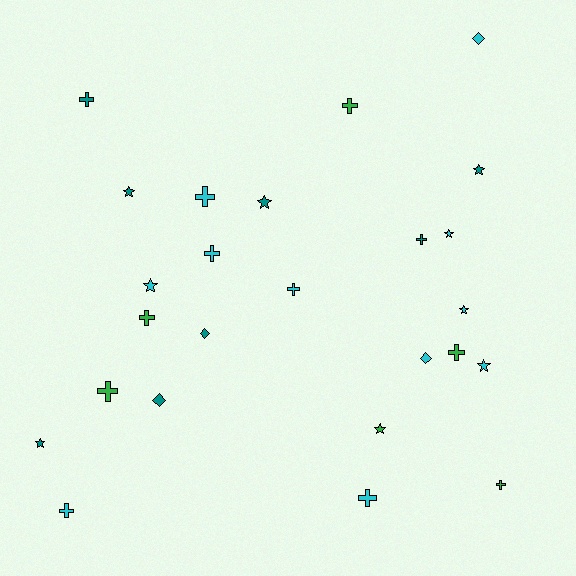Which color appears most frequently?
Cyan, with 11 objects.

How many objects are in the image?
There are 25 objects.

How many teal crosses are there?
There are 2 teal crosses.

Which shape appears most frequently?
Cross, with 12 objects.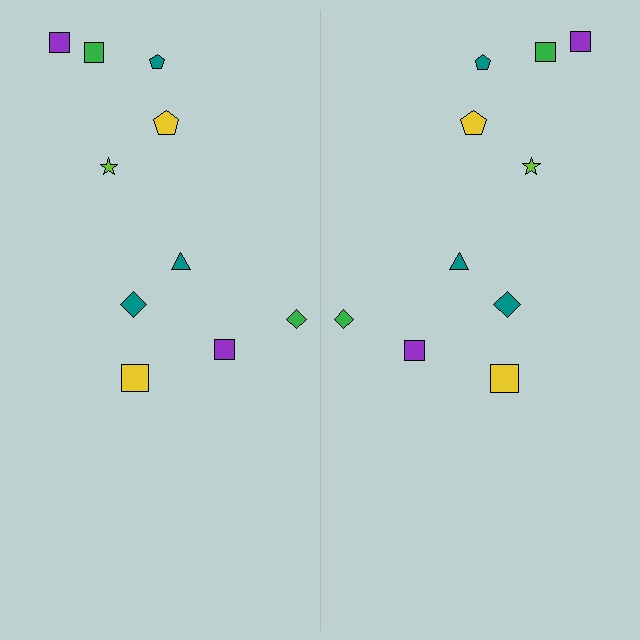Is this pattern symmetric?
Yes, this pattern has bilateral (reflection) symmetry.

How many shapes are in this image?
There are 20 shapes in this image.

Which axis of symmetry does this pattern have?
The pattern has a vertical axis of symmetry running through the center of the image.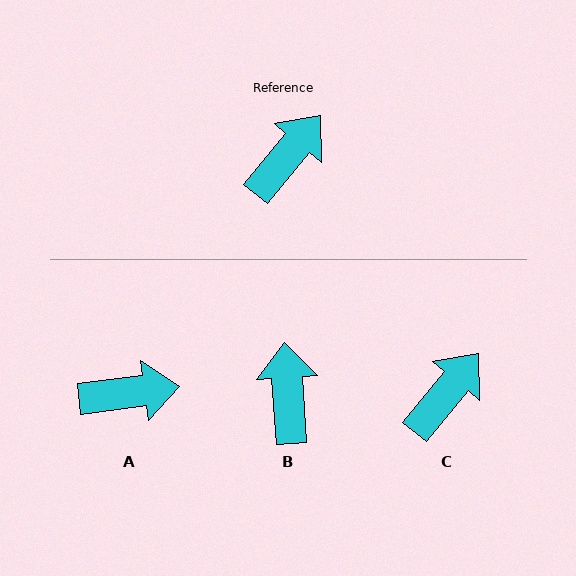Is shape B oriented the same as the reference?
No, it is off by about 43 degrees.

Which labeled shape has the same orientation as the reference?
C.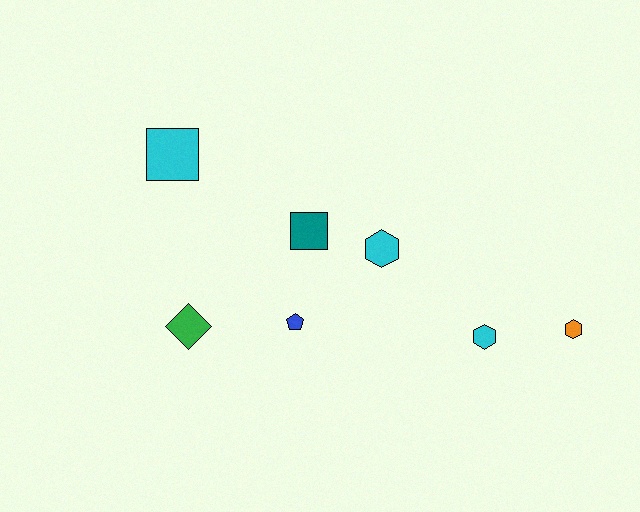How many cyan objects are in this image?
There are 3 cyan objects.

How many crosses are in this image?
There are no crosses.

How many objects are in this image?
There are 7 objects.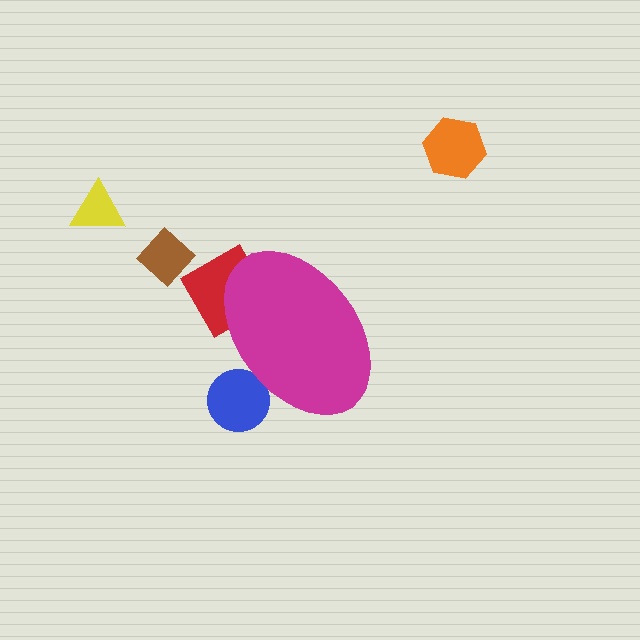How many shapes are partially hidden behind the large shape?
2 shapes are partially hidden.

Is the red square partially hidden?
Yes, the red square is partially hidden behind the magenta ellipse.